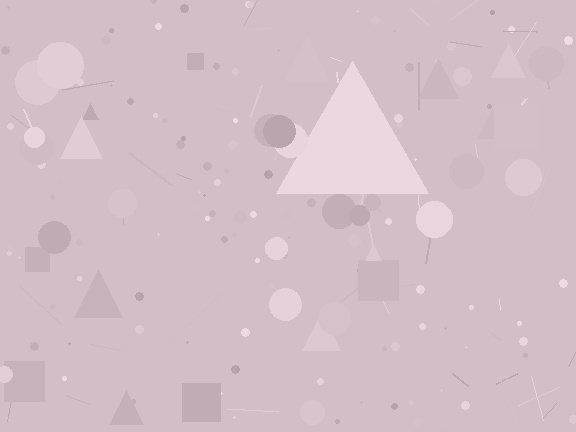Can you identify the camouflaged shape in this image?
The camouflaged shape is a triangle.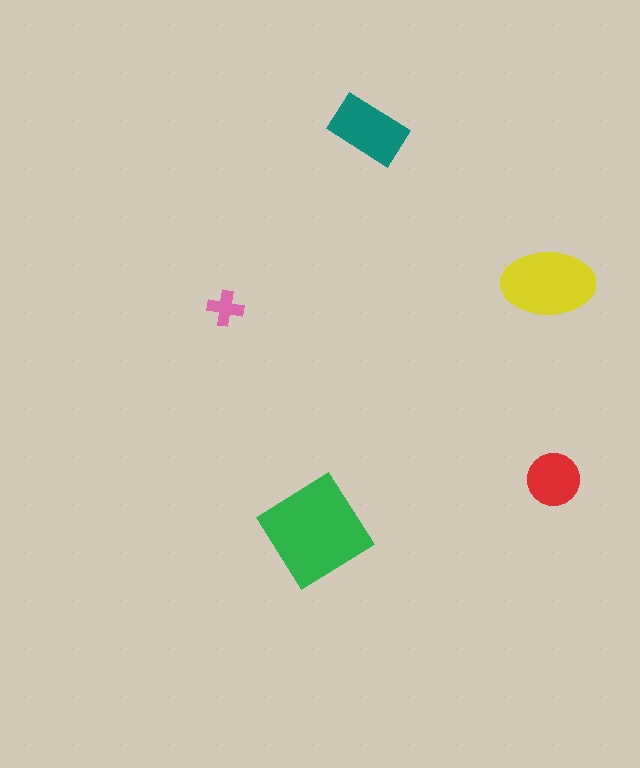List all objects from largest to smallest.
The green diamond, the yellow ellipse, the teal rectangle, the red circle, the pink cross.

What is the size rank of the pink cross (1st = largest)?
5th.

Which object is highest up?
The teal rectangle is topmost.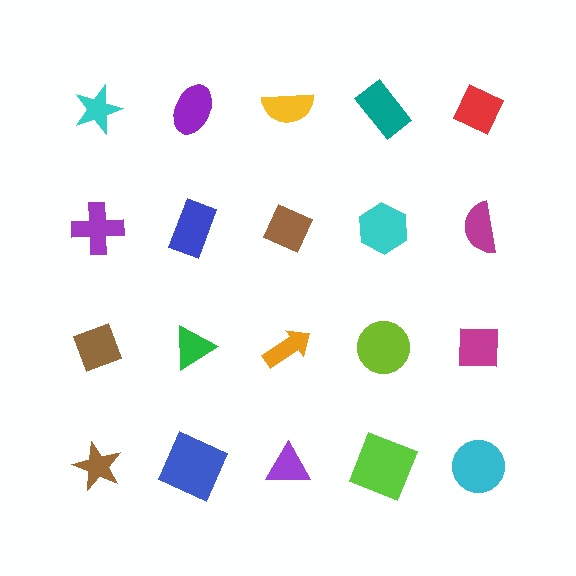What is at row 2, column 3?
A brown diamond.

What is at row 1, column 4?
A teal rectangle.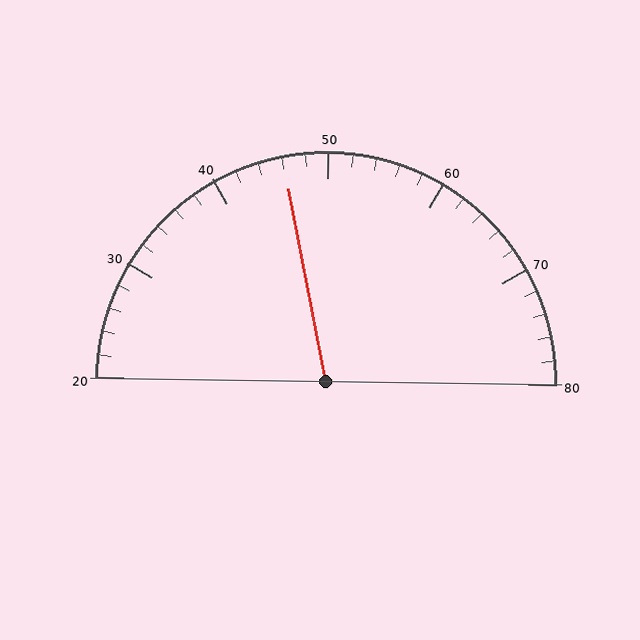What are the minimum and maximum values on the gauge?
The gauge ranges from 20 to 80.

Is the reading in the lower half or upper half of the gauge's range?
The reading is in the lower half of the range (20 to 80).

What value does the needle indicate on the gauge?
The needle indicates approximately 46.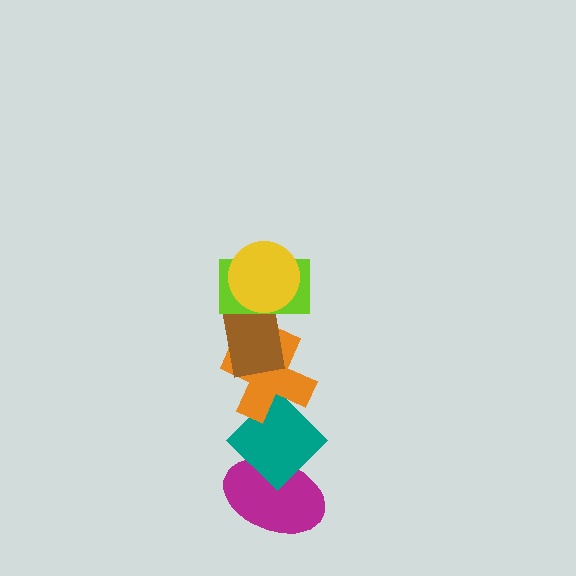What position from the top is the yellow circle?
The yellow circle is 1st from the top.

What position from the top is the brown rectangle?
The brown rectangle is 3rd from the top.